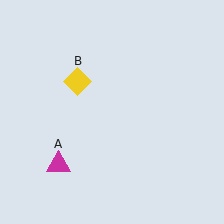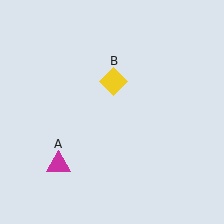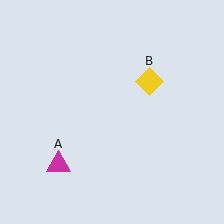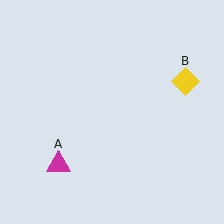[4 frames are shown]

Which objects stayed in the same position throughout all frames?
Magenta triangle (object A) remained stationary.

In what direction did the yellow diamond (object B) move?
The yellow diamond (object B) moved right.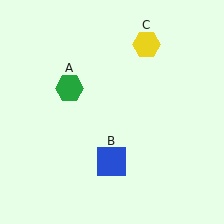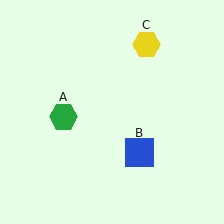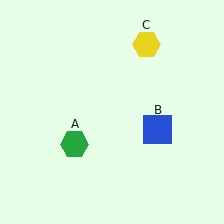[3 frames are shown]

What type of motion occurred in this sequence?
The green hexagon (object A), blue square (object B) rotated counterclockwise around the center of the scene.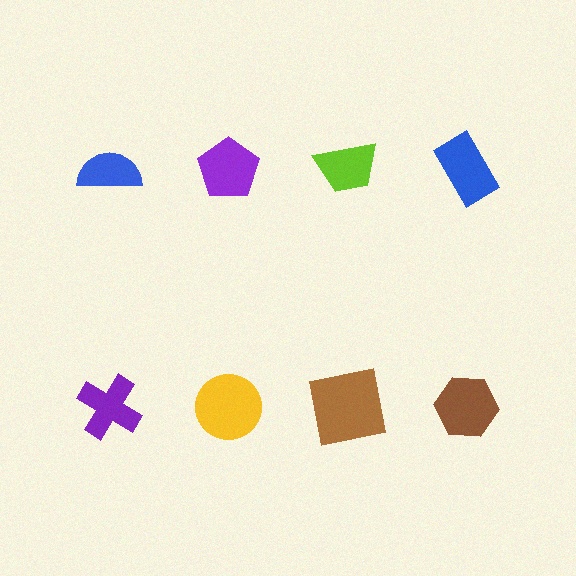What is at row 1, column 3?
A lime trapezoid.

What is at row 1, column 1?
A blue semicircle.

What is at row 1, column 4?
A blue rectangle.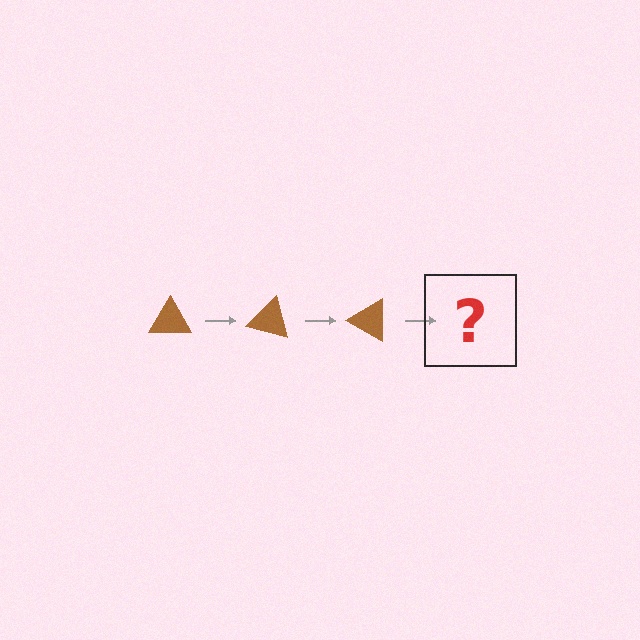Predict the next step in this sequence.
The next step is a brown triangle rotated 45 degrees.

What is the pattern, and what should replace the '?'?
The pattern is that the triangle rotates 15 degrees each step. The '?' should be a brown triangle rotated 45 degrees.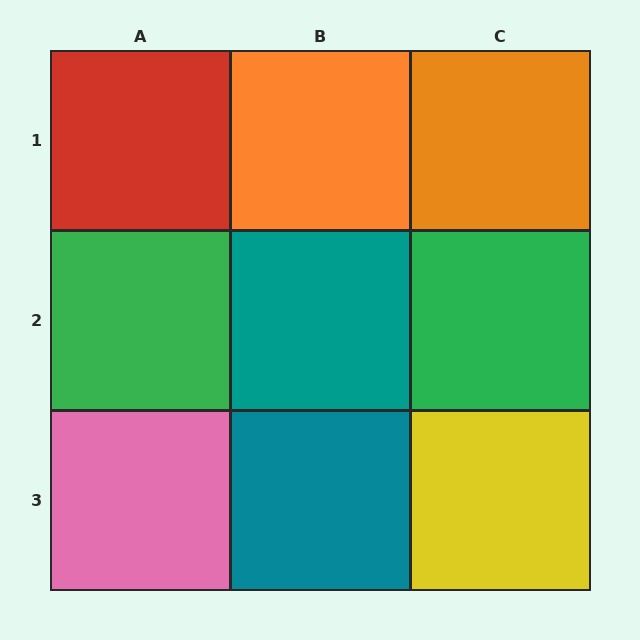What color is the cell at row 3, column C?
Yellow.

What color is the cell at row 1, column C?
Orange.